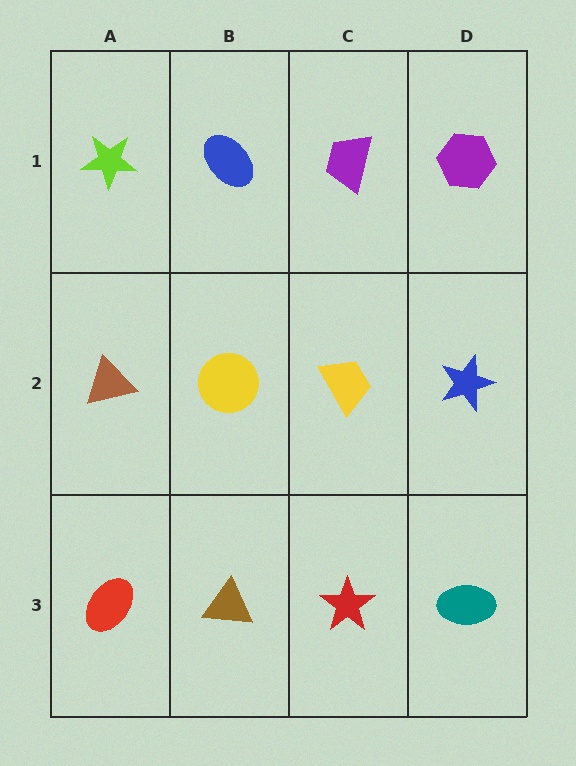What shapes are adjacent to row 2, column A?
A lime star (row 1, column A), a red ellipse (row 3, column A), a yellow circle (row 2, column B).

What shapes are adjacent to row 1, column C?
A yellow trapezoid (row 2, column C), a blue ellipse (row 1, column B), a purple hexagon (row 1, column D).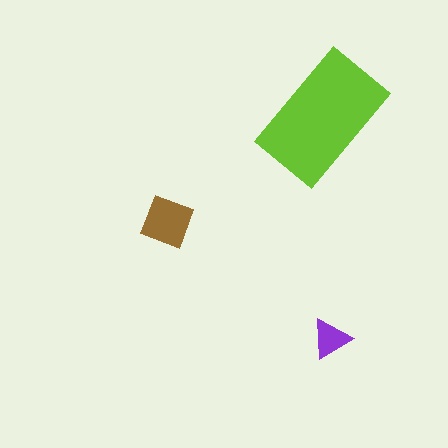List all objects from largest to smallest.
The lime rectangle, the brown square, the purple triangle.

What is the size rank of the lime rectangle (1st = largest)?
1st.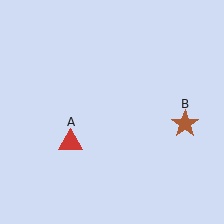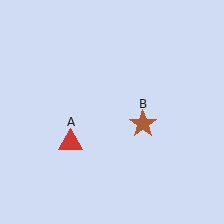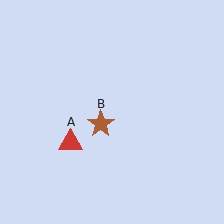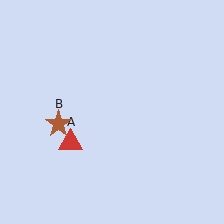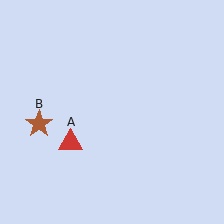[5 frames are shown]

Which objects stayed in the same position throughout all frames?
Red triangle (object A) remained stationary.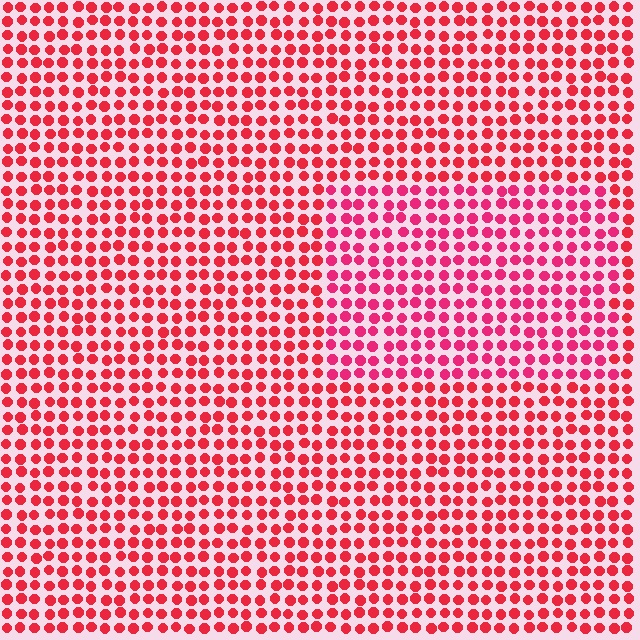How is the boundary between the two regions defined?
The boundary is defined purely by a slight shift in hue (about 18 degrees). Spacing, size, and orientation are identical on both sides.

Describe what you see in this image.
The image is filled with small red elements in a uniform arrangement. A rectangle-shaped region is visible where the elements are tinted to a slightly different hue, forming a subtle color boundary.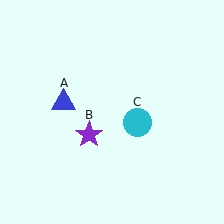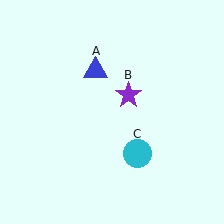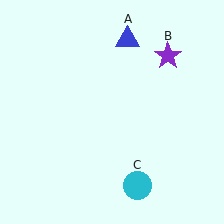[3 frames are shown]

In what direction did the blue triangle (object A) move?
The blue triangle (object A) moved up and to the right.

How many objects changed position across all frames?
3 objects changed position: blue triangle (object A), purple star (object B), cyan circle (object C).